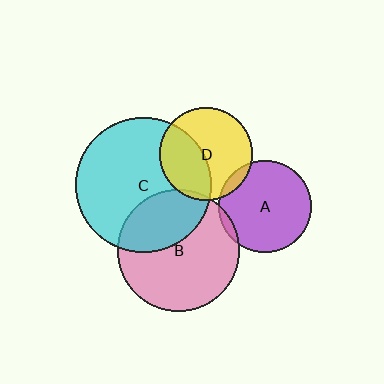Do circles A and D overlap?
Yes.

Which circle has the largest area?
Circle C (cyan).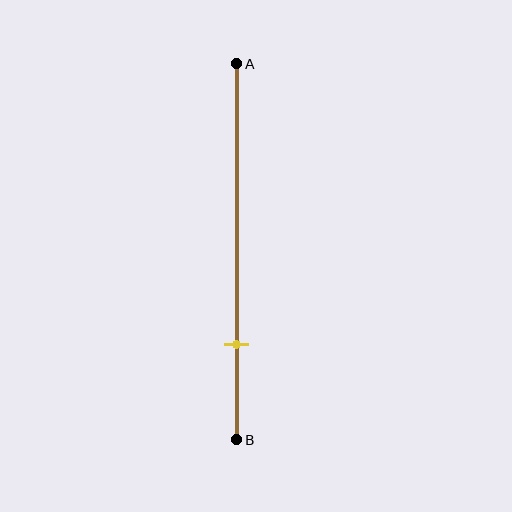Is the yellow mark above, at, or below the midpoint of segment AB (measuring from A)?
The yellow mark is below the midpoint of segment AB.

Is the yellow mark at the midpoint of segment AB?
No, the mark is at about 75% from A, not at the 50% midpoint.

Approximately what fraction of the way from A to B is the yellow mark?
The yellow mark is approximately 75% of the way from A to B.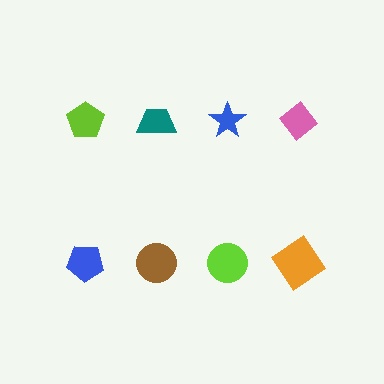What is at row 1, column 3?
A blue star.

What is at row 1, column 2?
A teal trapezoid.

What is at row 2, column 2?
A brown circle.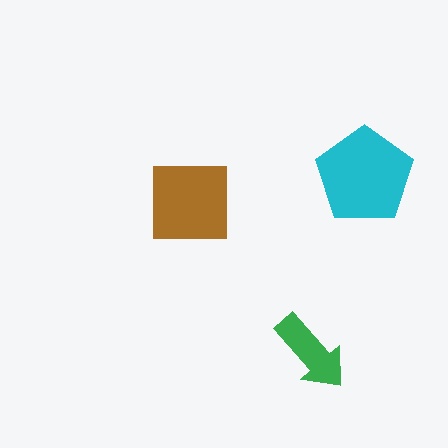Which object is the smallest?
The green arrow.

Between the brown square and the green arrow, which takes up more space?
The brown square.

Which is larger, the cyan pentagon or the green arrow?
The cyan pentagon.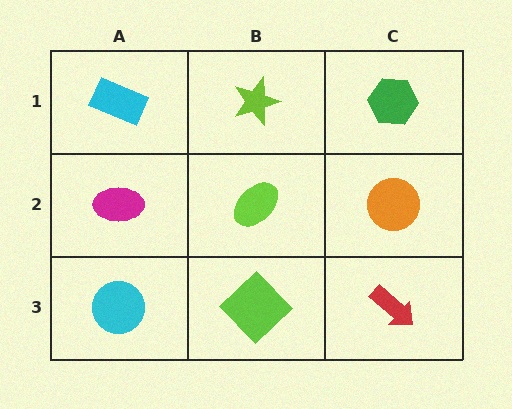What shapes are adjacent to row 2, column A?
A cyan rectangle (row 1, column A), a cyan circle (row 3, column A), a lime ellipse (row 2, column B).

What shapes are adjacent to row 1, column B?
A lime ellipse (row 2, column B), a cyan rectangle (row 1, column A), a green hexagon (row 1, column C).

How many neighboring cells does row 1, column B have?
3.